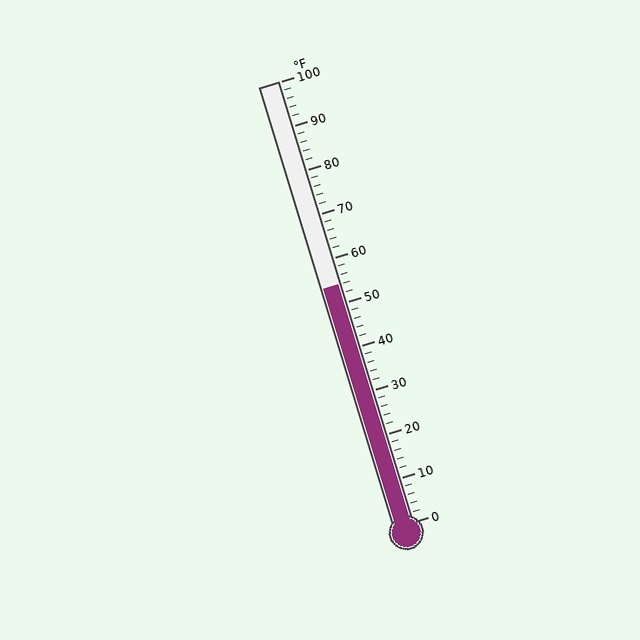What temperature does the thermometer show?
The thermometer shows approximately 54°F.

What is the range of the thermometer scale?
The thermometer scale ranges from 0°F to 100°F.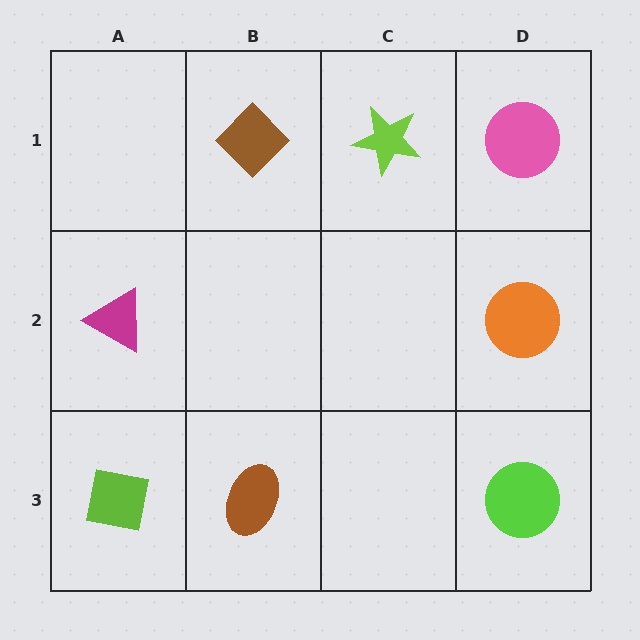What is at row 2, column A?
A magenta triangle.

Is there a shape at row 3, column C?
No, that cell is empty.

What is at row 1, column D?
A pink circle.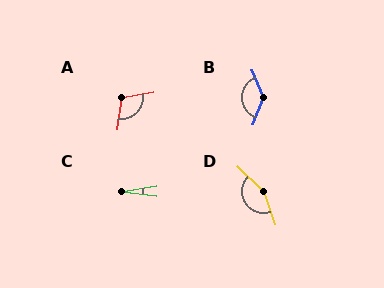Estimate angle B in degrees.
Approximately 138 degrees.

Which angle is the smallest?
C, at approximately 17 degrees.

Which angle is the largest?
D, at approximately 153 degrees.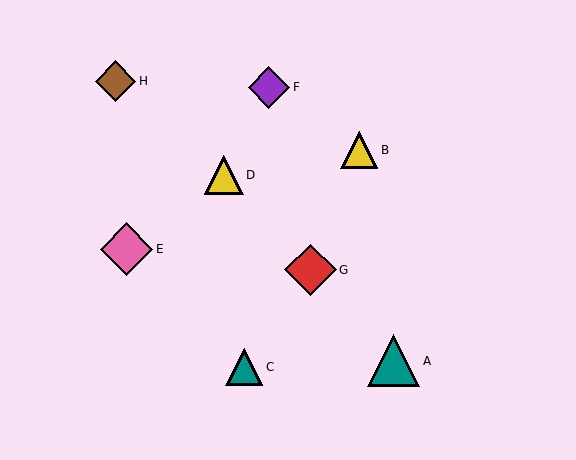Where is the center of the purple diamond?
The center of the purple diamond is at (269, 87).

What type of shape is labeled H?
Shape H is a brown diamond.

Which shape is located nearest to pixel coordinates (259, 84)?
The purple diamond (labeled F) at (269, 87) is nearest to that location.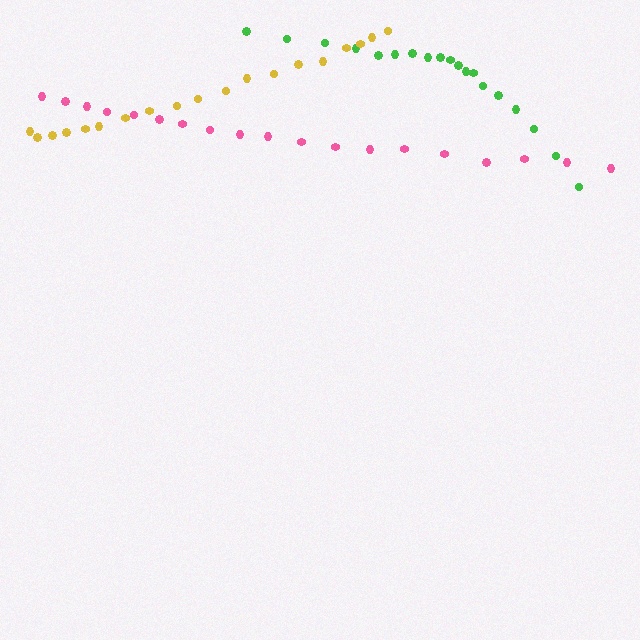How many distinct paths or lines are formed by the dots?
There are 3 distinct paths.